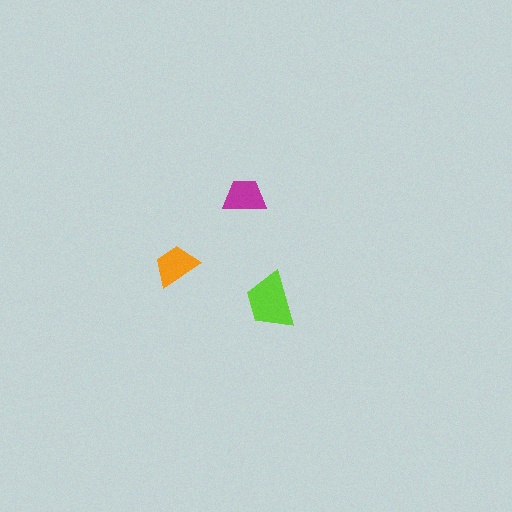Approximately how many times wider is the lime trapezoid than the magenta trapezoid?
About 1.5 times wider.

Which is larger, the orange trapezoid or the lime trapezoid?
The lime one.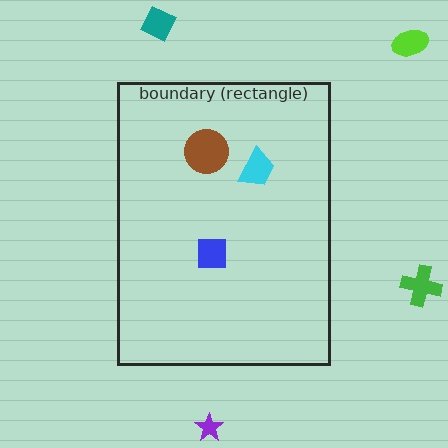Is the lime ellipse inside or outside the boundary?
Outside.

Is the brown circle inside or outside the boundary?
Inside.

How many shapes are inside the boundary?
3 inside, 4 outside.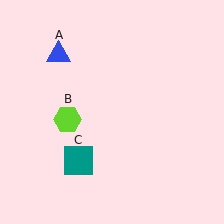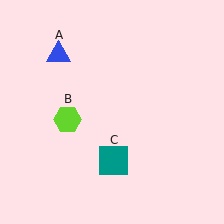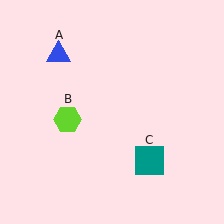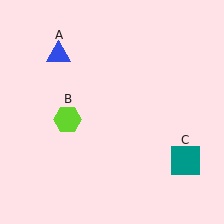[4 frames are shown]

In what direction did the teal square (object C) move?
The teal square (object C) moved right.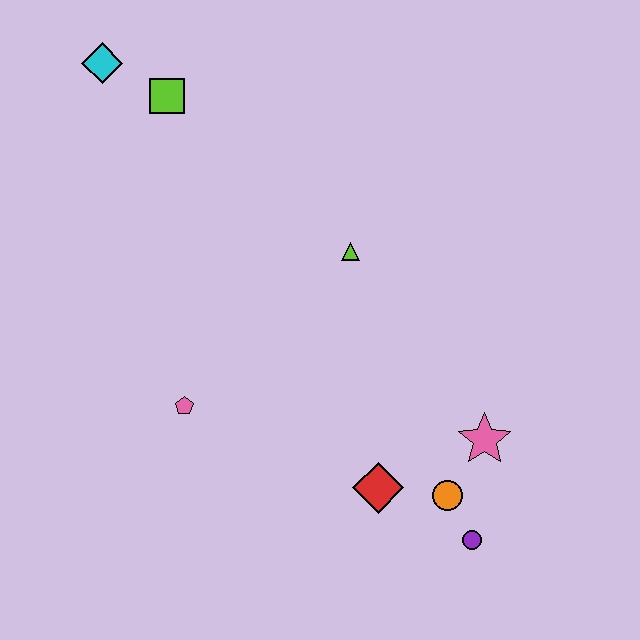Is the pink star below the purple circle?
No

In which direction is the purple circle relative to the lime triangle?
The purple circle is below the lime triangle.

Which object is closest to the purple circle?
The orange circle is closest to the purple circle.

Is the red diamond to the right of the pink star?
No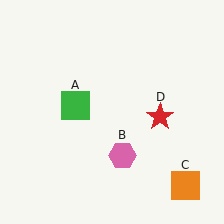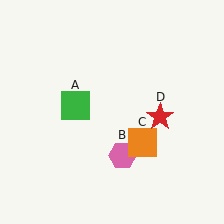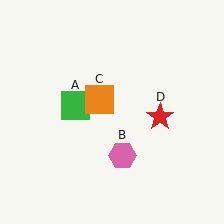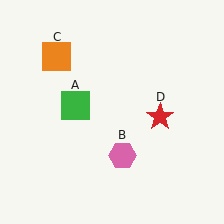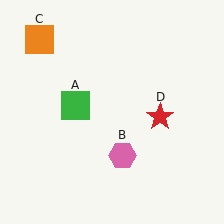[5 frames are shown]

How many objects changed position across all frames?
1 object changed position: orange square (object C).